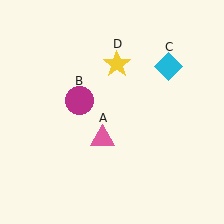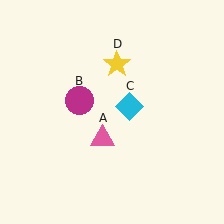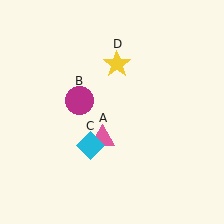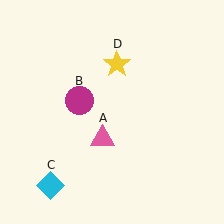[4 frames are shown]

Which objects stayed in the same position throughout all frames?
Pink triangle (object A) and magenta circle (object B) and yellow star (object D) remained stationary.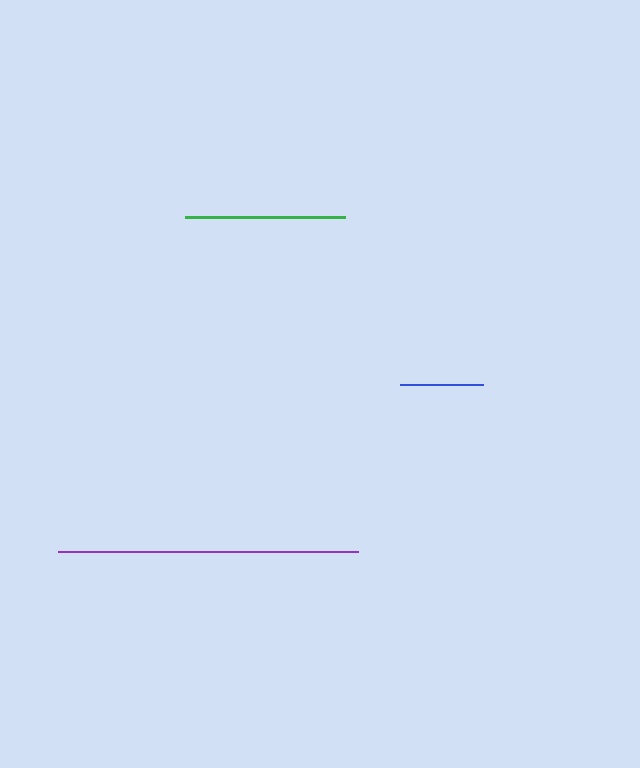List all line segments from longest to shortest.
From longest to shortest: purple, green, blue.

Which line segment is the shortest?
The blue line is the shortest at approximately 83 pixels.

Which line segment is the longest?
The purple line is the longest at approximately 299 pixels.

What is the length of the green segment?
The green segment is approximately 160 pixels long.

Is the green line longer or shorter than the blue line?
The green line is longer than the blue line.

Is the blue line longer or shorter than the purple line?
The purple line is longer than the blue line.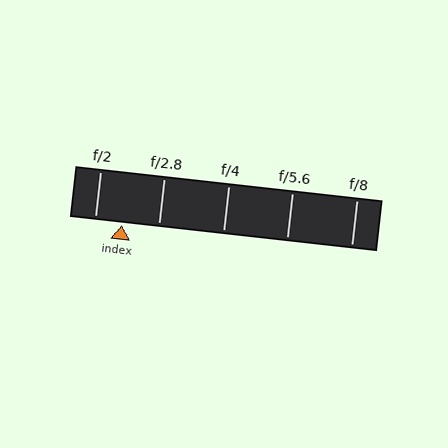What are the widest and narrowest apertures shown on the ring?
The widest aperture shown is f/2 and the narrowest is f/8.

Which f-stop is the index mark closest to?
The index mark is closest to f/2.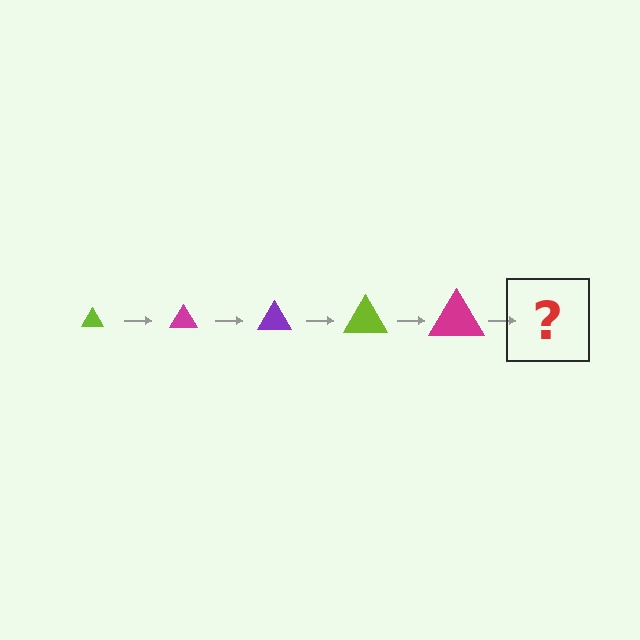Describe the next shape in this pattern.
It should be a purple triangle, larger than the previous one.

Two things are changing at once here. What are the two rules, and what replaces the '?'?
The two rules are that the triangle grows larger each step and the color cycles through lime, magenta, and purple. The '?' should be a purple triangle, larger than the previous one.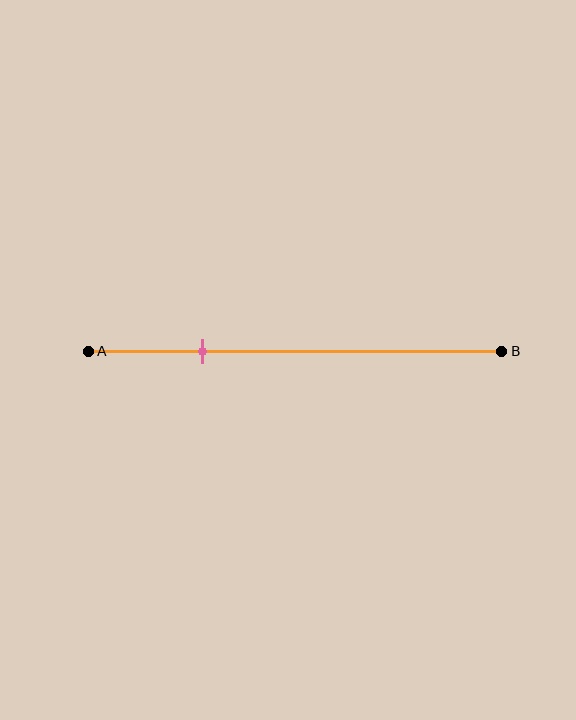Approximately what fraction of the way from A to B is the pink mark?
The pink mark is approximately 30% of the way from A to B.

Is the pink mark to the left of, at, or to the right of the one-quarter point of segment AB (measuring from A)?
The pink mark is approximately at the one-quarter point of segment AB.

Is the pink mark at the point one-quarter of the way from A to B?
Yes, the mark is approximately at the one-quarter point.